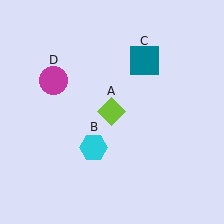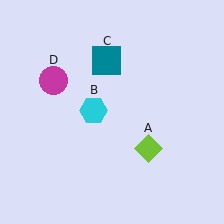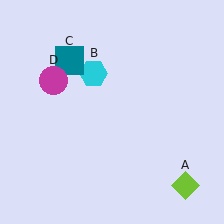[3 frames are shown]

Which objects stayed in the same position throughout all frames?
Magenta circle (object D) remained stationary.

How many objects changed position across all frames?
3 objects changed position: lime diamond (object A), cyan hexagon (object B), teal square (object C).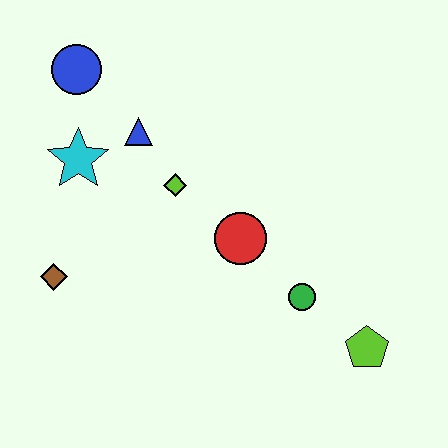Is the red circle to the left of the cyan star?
No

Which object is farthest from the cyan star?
The lime pentagon is farthest from the cyan star.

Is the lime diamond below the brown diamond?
No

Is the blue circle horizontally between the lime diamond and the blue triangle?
No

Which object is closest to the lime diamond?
The blue triangle is closest to the lime diamond.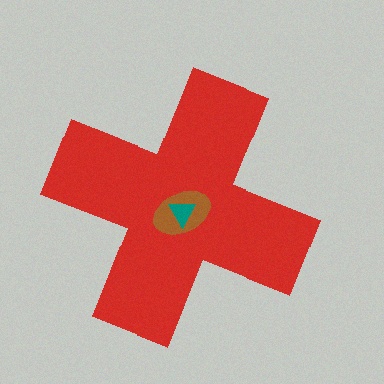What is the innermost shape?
The teal triangle.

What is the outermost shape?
The red cross.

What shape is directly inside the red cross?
The brown ellipse.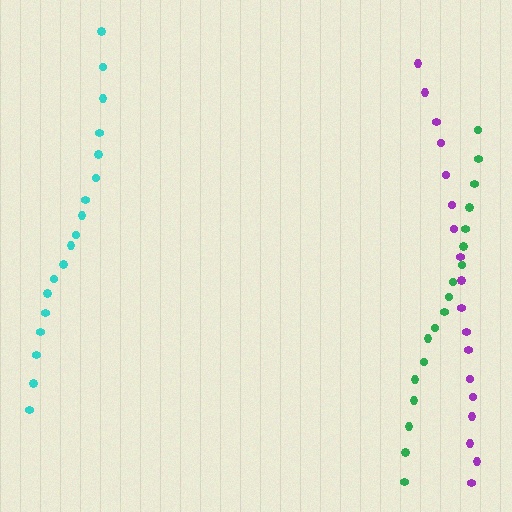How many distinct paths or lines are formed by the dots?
There are 3 distinct paths.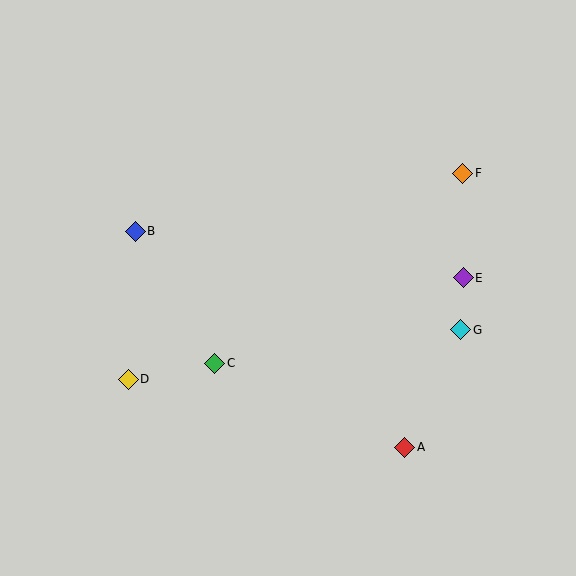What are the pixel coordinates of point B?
Point B is at (135, 231).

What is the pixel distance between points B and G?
The distance between B and G is 340 pixels.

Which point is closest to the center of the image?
Point C at (215, 363) is closest to the center.